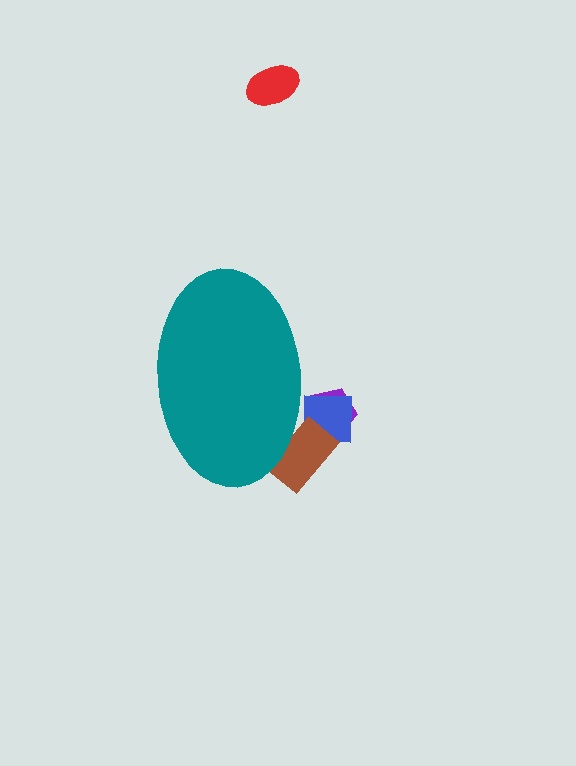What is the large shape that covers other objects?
A teal ellipse.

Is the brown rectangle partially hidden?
Yes, the brown rectangle is partially hidden behind the teal ellipse.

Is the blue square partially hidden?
Yes, the blue square is partially hidden behind the teal ellipse.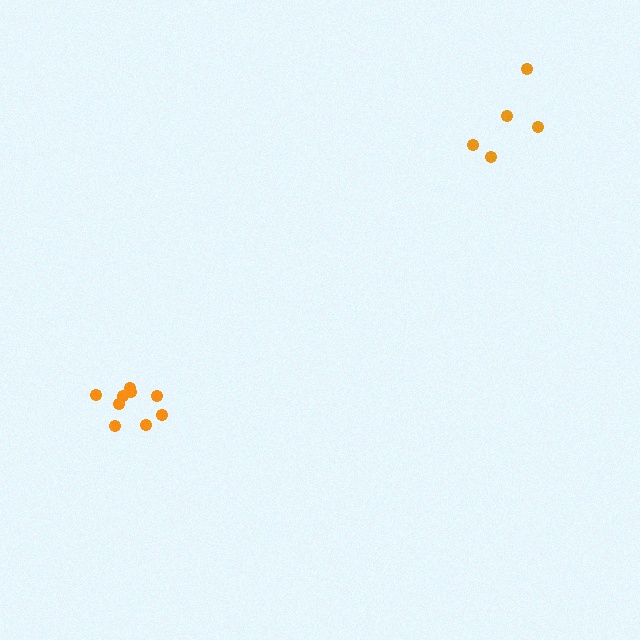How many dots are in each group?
Group 1: 9 dots, Group 2: 5 dots (14 total).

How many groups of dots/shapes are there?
There are 2 groups.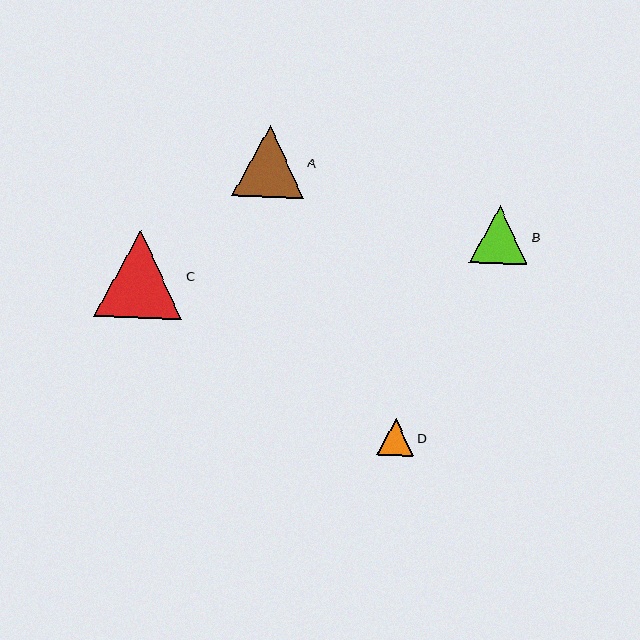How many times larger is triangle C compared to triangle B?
Triangle C is approximately 1.5 times the size of triangle B.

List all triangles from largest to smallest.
From largest to smallest: C, A, B, D.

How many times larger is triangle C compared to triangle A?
Triangle C is approximately 1.2 times the size of triangle A.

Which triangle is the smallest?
Triangle D is the smallest with a size of approximately 37 pixels.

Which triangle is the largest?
Triangle C is the largest with a size of approximately 87 pixels.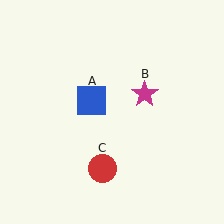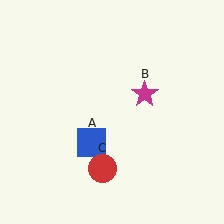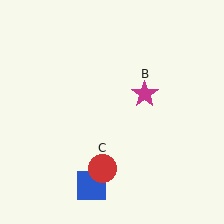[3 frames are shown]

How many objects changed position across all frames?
1 object changed position: blue square (object A).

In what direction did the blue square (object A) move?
The blue square (object A) moved down.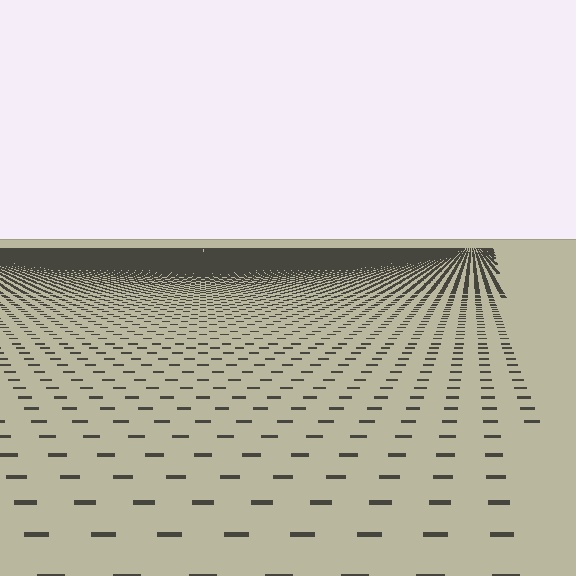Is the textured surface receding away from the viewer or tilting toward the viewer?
The surface is receding away from the viewer. Texture elements get smaller and denser toward the top.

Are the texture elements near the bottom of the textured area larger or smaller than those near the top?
Larger. Near the bottom, elements are closer to the viewer and appear at a bigger on-screen size.